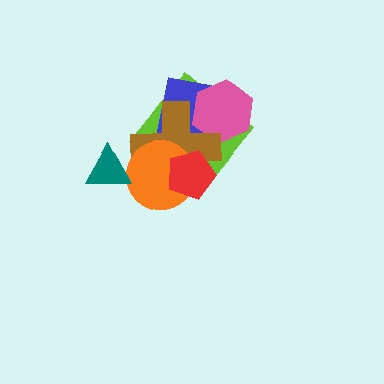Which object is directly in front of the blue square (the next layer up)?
The pink hexagon is directly in front of the blue square.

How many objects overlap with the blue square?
3 objects overlap with the blue square.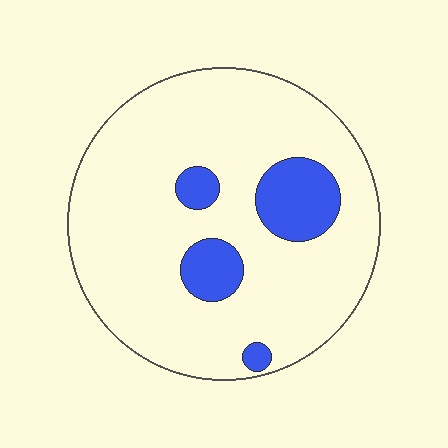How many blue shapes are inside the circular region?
4.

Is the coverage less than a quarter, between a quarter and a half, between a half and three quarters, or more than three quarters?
Less than a quarter.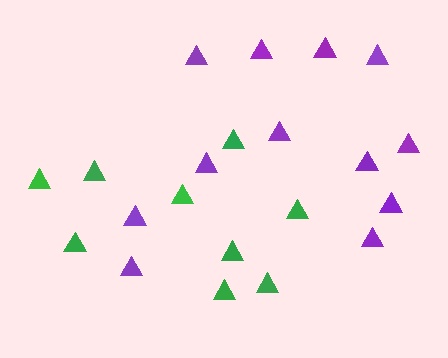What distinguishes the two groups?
There are 2 groups: one group of purple triangles (12) and one group of green triangles (9).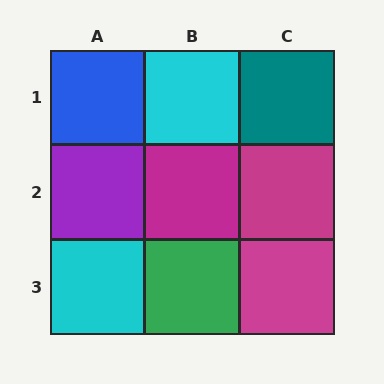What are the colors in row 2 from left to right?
Purple, magenta, magenta.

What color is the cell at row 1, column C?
Teal.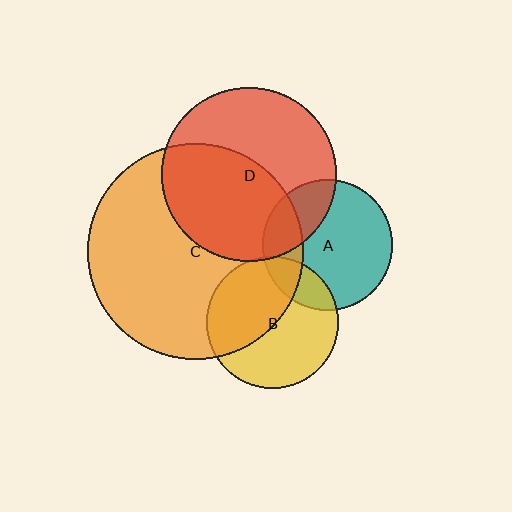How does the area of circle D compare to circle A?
Approximately 1.8 times.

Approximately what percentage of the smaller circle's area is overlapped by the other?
Approximately 15%.